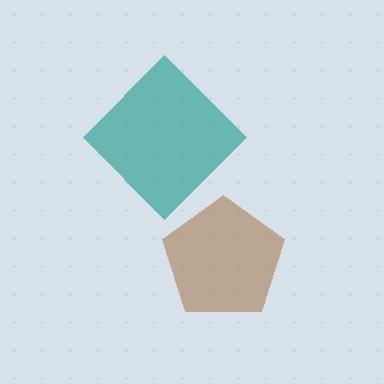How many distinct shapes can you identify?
There are 2 distinct shapes: a teal diamond, a brown pentagon.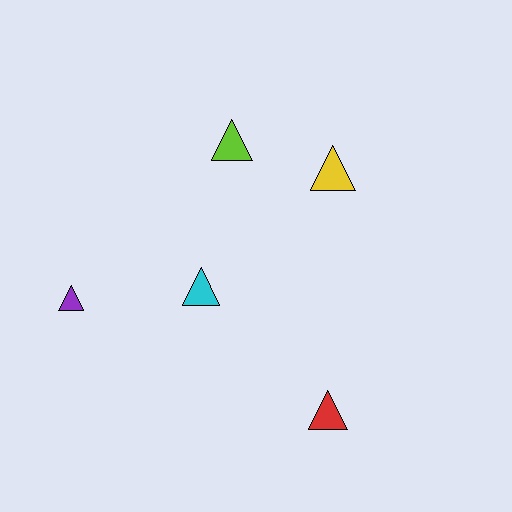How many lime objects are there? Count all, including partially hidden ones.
There is 1 lime object.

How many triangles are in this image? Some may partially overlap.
There are 5 triangles.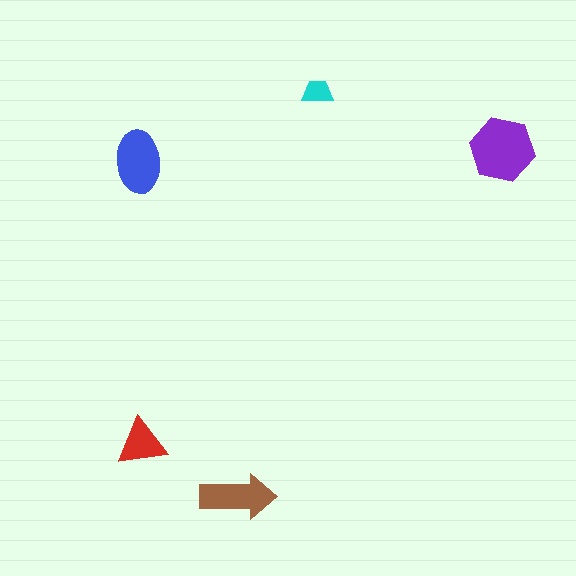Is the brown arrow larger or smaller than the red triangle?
Larger.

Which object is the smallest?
The cyan trapezoid.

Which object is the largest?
The purple hexagon.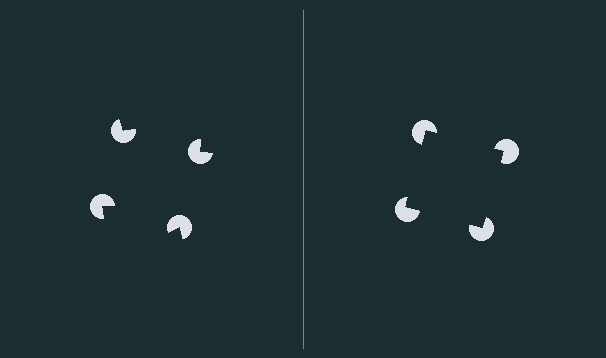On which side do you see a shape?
An illusory square appears on the right side. On the left side the wedge cuts are rotated, so no coherent shape forms.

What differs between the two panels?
The pac-man discs are positioned identically on both sides; only the wedge orientations differ. On the right they align to a square; on the left they are misaligned.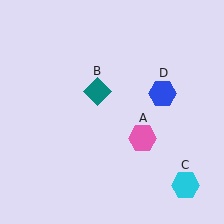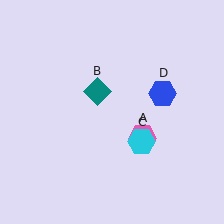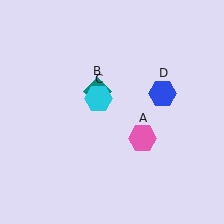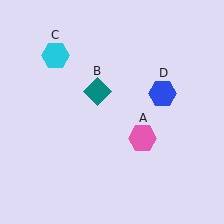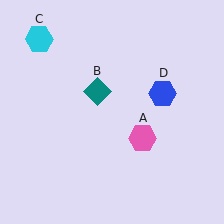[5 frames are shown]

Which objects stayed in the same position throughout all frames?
Pink hexagon (object A) and teal diamond (object B) and blue hexagon (object D) remained stationary.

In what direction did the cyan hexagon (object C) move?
The cyan hexagon (object C) moved up and to the left.